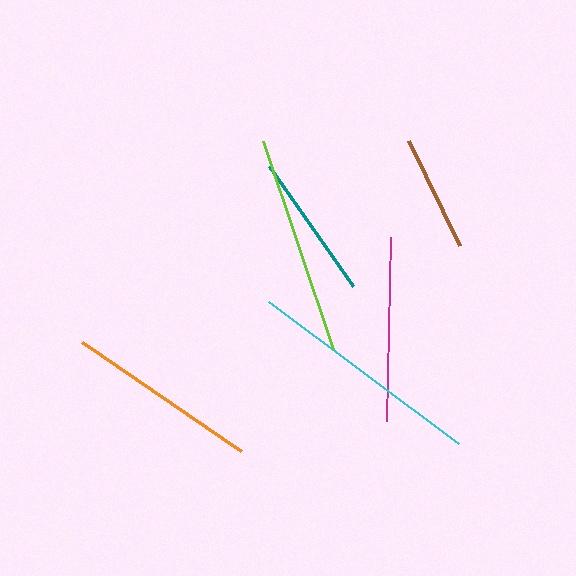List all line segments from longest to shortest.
From longest to shortest: cyan, lime, orange, magenta, teal, brown.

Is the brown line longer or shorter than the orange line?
The orange line is longer than the brown line.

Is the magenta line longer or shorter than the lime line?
The lime line is longer than the magenta line.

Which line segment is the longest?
The cyan line is the longest at approximately 238 pixels.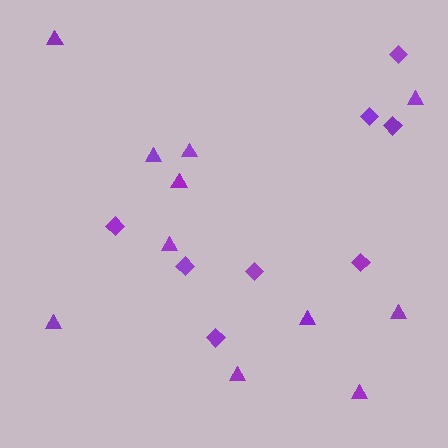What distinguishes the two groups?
There are 2 groups: one group of diamonds (8) and one group of triangles (11).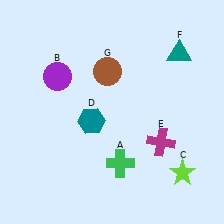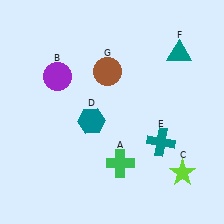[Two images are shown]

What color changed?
The cross (E) changed from magenta in Image 1 to teal in Image 2.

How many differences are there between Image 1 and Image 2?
There is 1 difference between the two images.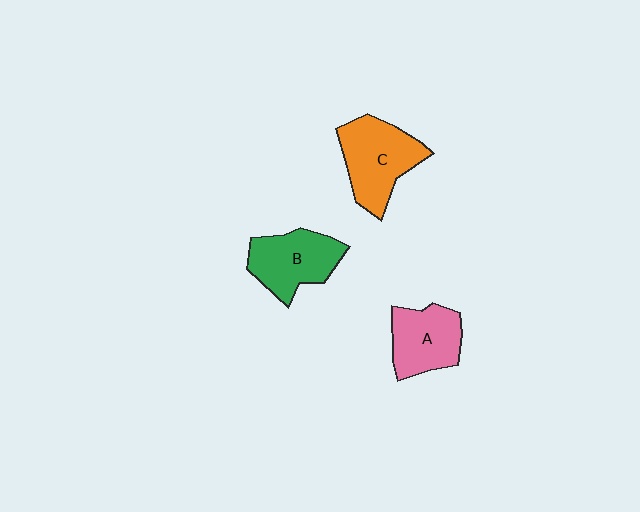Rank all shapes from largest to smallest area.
From largest to smallest: C (orange), B (green), A (pink).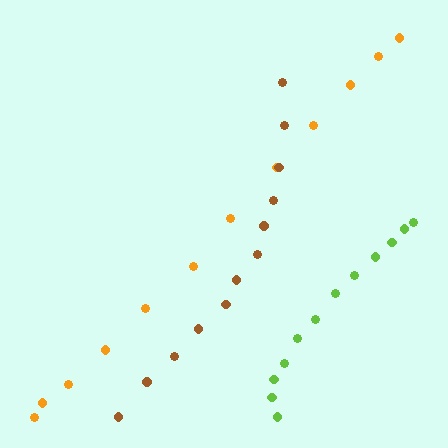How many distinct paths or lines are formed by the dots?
There are 3 distinct paths.